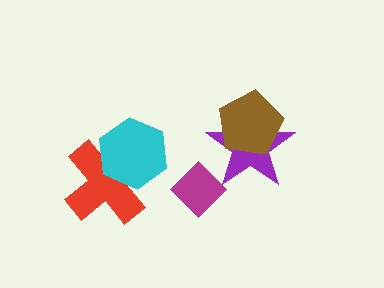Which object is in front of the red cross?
The cyan hexagon is in front of the red cross.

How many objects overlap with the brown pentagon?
1 object overlaps with the brown pentagon.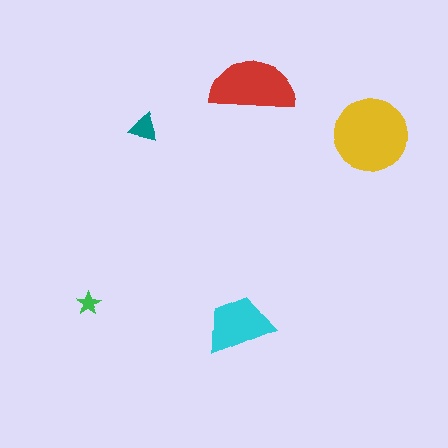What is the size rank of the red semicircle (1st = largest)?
2nd.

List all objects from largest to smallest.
The yellow circle, the red semicircle, the cyan trapezoid, the teal triangle, the green star.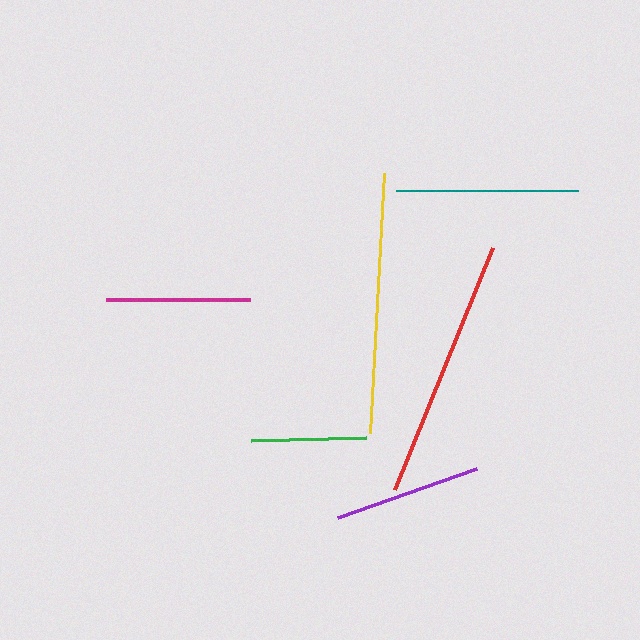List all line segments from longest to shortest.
From longest to shortest: red, yellow, teal, purple, magenta, green.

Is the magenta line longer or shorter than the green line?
The magenta line is longer than the green line.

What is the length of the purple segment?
The purple segment is approximately 148 pixels long.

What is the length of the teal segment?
The teal segment is approximately 182 pixels long.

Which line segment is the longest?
The red line is the longest at approximately 262 pixels.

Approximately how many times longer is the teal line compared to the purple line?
The teal line is approximately 1.2 times the length of the purple line.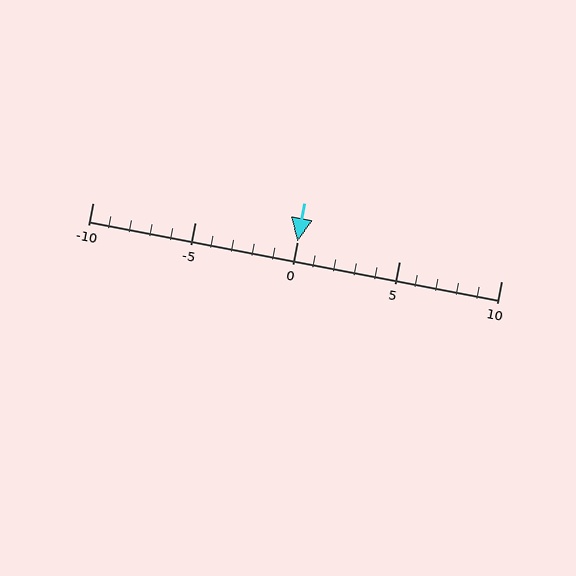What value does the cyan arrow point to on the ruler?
The cyan arrow points to approximately 0.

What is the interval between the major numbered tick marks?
The major tick marks are spaced 5 units apart.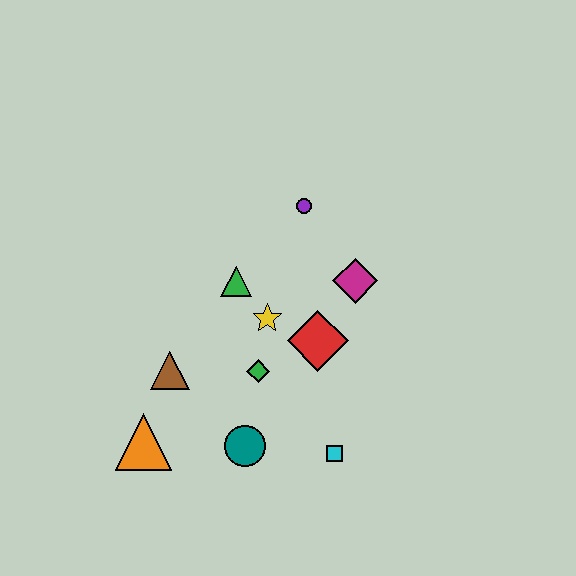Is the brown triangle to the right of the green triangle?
No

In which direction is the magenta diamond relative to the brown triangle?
The magenta diamond is to the right of the brown triangle.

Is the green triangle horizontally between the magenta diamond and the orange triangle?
Yes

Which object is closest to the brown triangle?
The orange triangle is closest to the brown triangle.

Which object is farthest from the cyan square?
The purple circle is farthest from the cyan square.